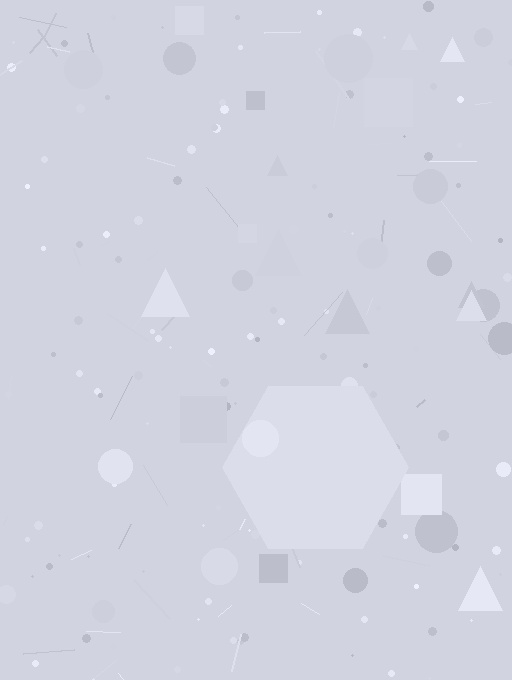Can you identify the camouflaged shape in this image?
The camouflaged shape is a hexagon.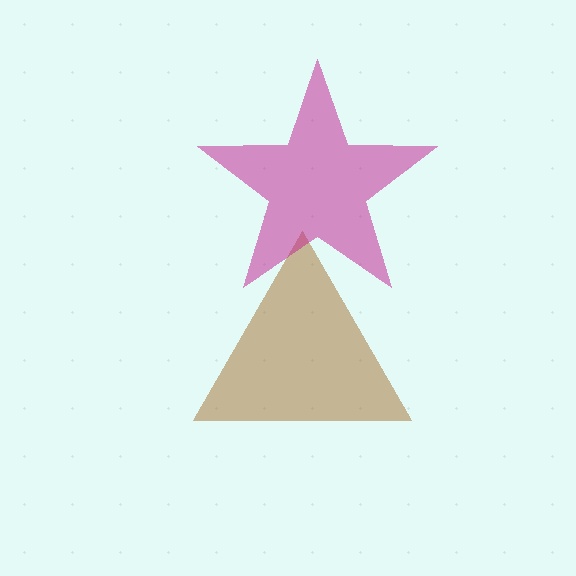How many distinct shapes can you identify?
There are 2 distinct shapes: a brown triangle, a magenta star.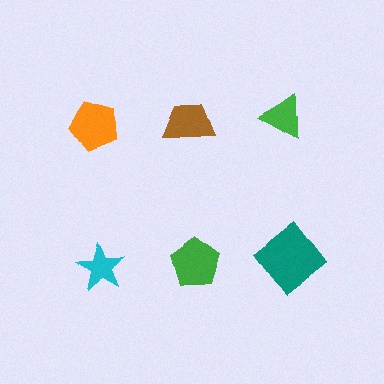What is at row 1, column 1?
An orange pentagon.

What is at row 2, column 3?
A teal diamond.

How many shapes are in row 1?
3 shapes.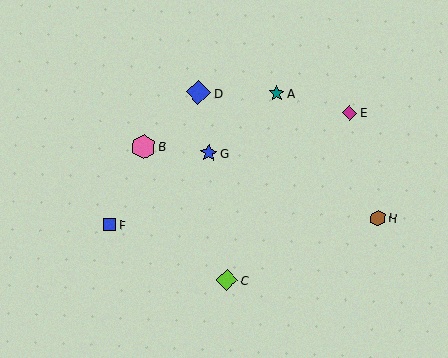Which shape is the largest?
The pink hexagon (labeled B) is the largest.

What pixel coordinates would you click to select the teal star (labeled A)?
Click at (277, 93) to select the teal star A.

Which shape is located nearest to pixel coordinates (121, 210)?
The blue square (labeled F) at (110, 225) is nearest to that location.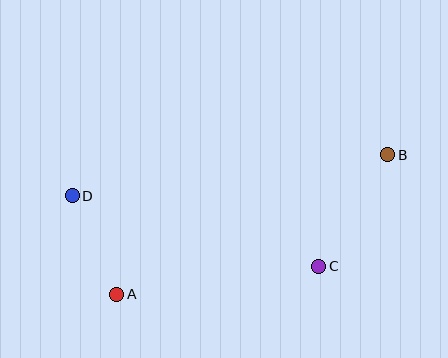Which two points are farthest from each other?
Points B and D are farthest from each other.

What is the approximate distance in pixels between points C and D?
The distance between C and D is approximately 257 pixels.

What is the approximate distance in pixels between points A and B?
The distance between A and B is approximately 305 pixels.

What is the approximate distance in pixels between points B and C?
The distance between B and C is approximately 131 pixels.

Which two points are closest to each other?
Points A and D are closest to each other.